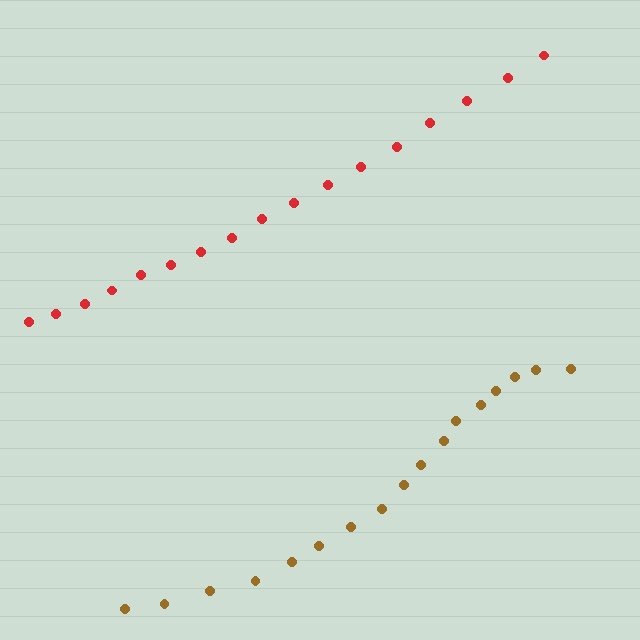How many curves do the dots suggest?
There are 2 distinct paths.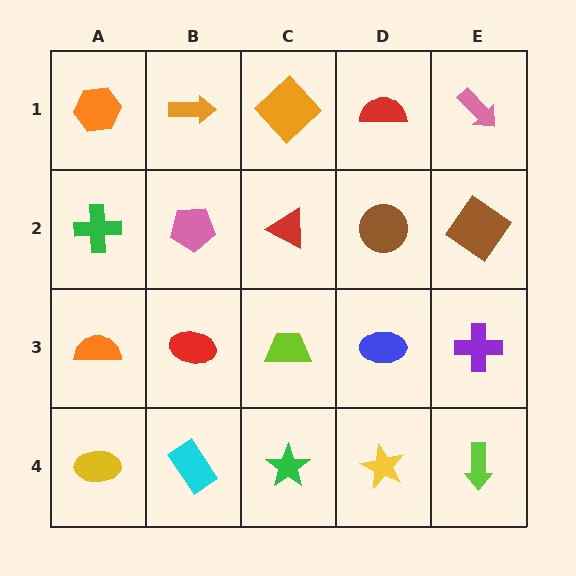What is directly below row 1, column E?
A brown diamond.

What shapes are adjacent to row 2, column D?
A red semicircle (row 1, column D), a blue ellipse (row 3, column D), a red triangle (row 2, column C), a brown diamond (row 2, column E).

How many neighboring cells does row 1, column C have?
3.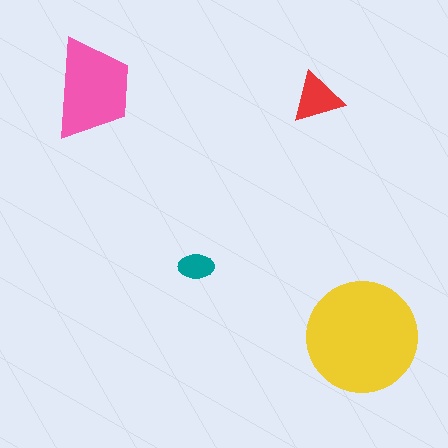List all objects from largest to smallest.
The yellow circle, the pink trapezoid, the red triangle, the teal ellipse.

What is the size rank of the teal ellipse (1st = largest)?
4th.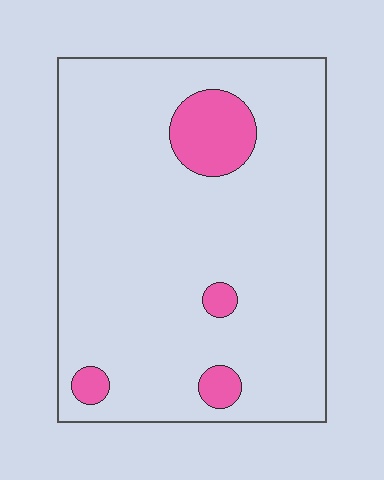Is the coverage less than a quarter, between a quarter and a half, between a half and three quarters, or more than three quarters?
Less than a quarter.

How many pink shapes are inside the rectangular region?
4.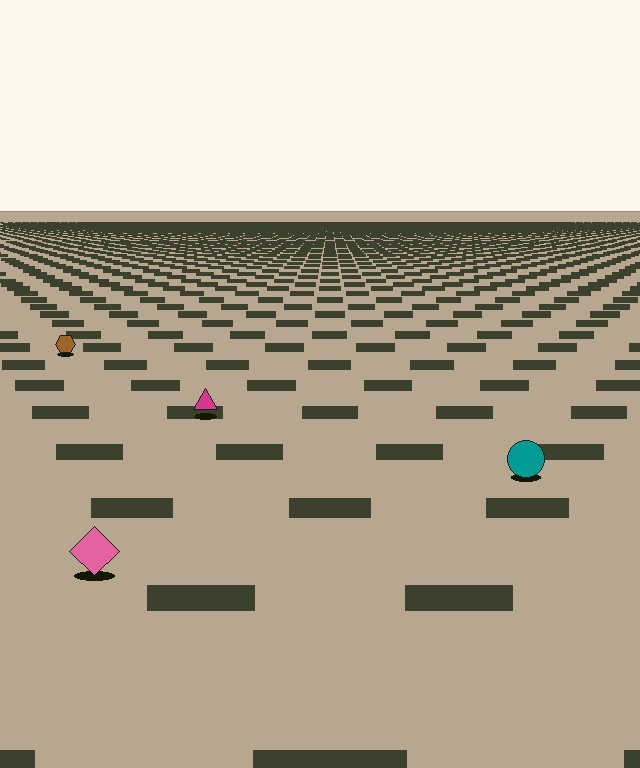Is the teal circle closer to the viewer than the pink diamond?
No. The pink diamond is closer — you can tell from the texture gradient: the ground texture is coarser near it.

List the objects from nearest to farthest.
From nearest to farthest: the pink diamond, the teal circle, the magenta triangle, the brown hexagon.